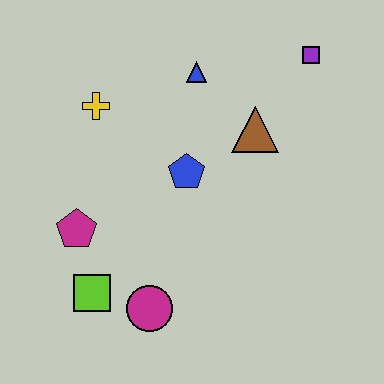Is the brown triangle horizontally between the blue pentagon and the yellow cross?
No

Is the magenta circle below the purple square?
Yes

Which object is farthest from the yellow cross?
The purple square is farthest from the yellow cross.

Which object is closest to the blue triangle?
The brown triangle is closest to the blue triangle.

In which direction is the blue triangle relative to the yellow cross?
The blue triangle is to the right of the yellow cross.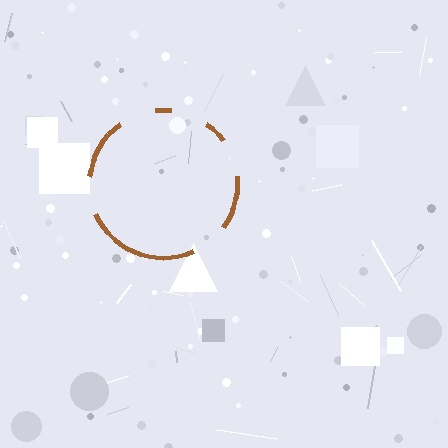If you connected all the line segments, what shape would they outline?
They would outline a circle.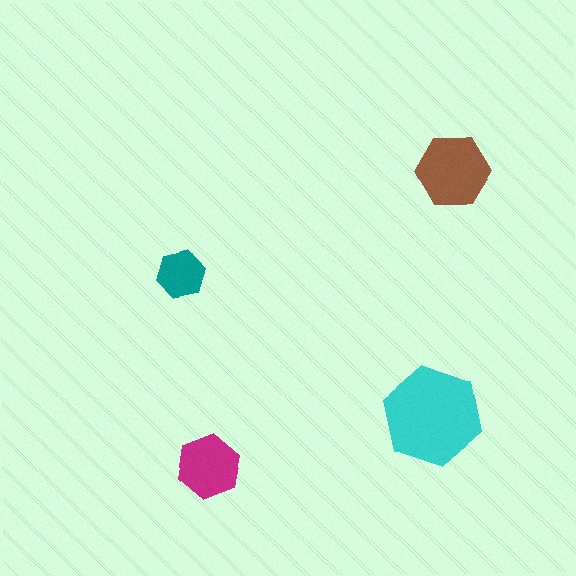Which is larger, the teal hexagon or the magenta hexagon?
The magenta one.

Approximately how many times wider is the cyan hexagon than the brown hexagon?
About 1.5 times wider.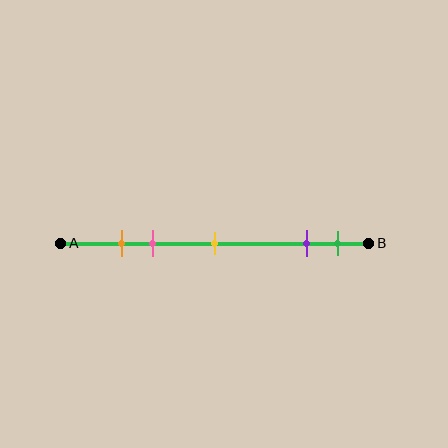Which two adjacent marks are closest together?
The orange and pink marks are the closest adjacent pair.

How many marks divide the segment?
There are 5 marks dividing the segment.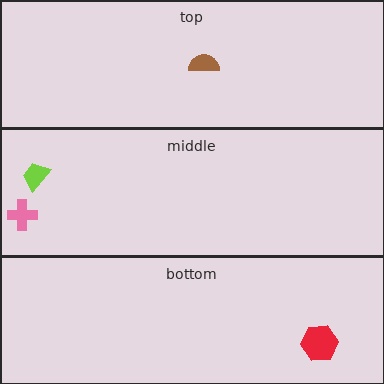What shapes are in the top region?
The brown semicircle.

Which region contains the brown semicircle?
The top region.